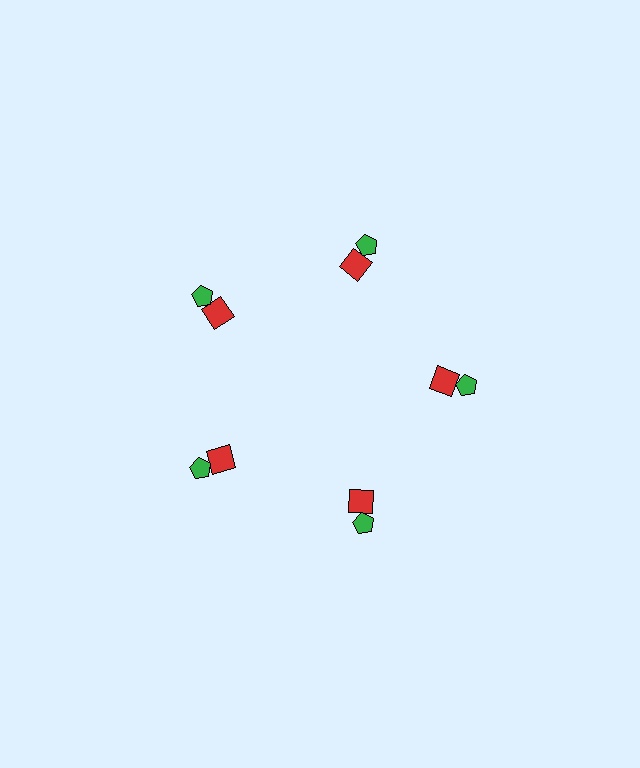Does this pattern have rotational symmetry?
Yes, this pattern has 5-fold rotational symmetry. It looks the same after rotating 72 degrees around the center.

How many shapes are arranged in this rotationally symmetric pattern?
There are 10 shapes, arranged in 5 groups of 2.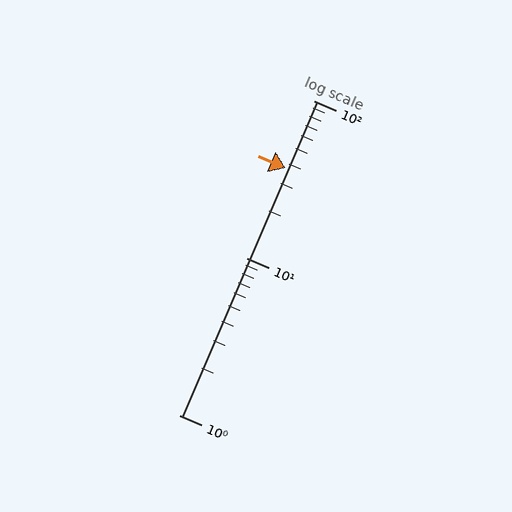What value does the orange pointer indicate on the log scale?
The pointer indicates approximately 37.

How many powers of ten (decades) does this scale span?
The scale spans 2 decades, from 1 to 100.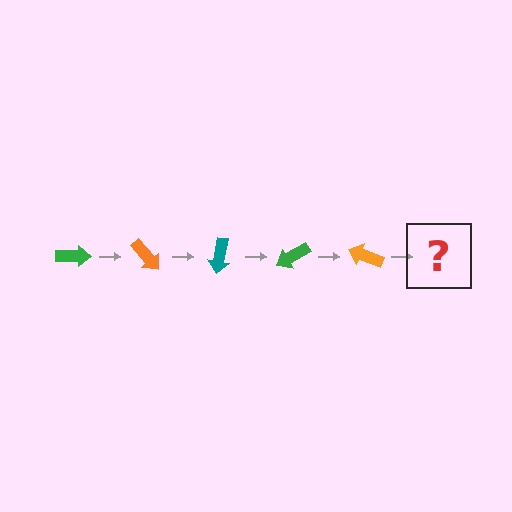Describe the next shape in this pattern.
It should be a teal arrow, rotated 250 degrees from the start.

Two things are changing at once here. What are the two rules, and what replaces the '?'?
The two rules are that it rotates 50 degrees each step and the color cycles through green, orange, and teal. The '?' should be a teal arrow, rotated 250 degrees from the start.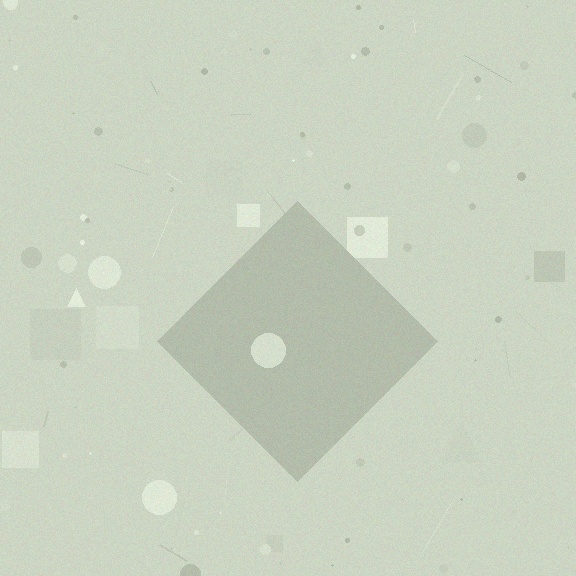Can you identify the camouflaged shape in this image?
The camouflaged shape is a diamond.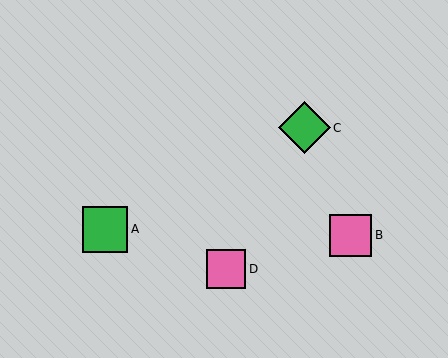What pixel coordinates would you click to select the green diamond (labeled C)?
Click at (304, 128) to select the green diamond C.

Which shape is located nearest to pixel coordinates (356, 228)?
The pink square (labeled B) at (351, 235) is nearest to that location.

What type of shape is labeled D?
Shape D is a pink square.